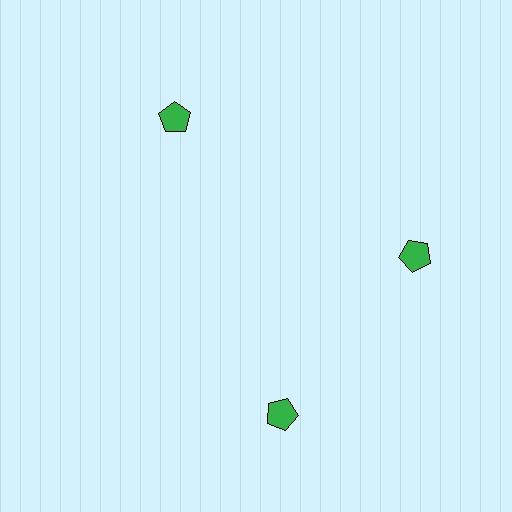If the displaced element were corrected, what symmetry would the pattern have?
It would have 3-fold rotational symmetry — the pattern would map onto itself every 120 degrees.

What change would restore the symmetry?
The symmetry would be restored by rotating it back into even spacing with its neighbors so that all 3 pentagons sit at equal angles and equal distance from the center.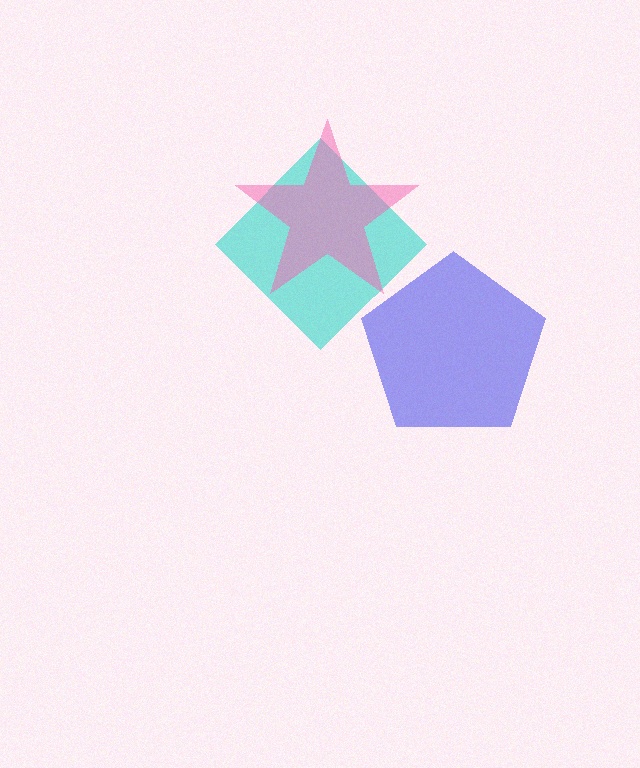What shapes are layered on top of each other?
The layered shapes are: a blue pentagon, a cyan diamond, a pink star.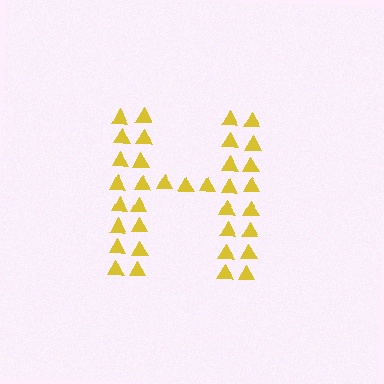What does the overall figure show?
The overall figure shows the letter H.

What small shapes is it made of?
It is made of small triangles.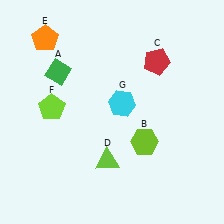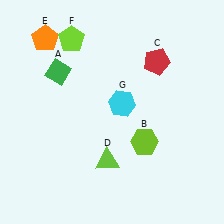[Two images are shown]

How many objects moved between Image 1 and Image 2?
1 object moved between the two images.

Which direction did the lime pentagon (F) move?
The lime pentagon (F) moved up.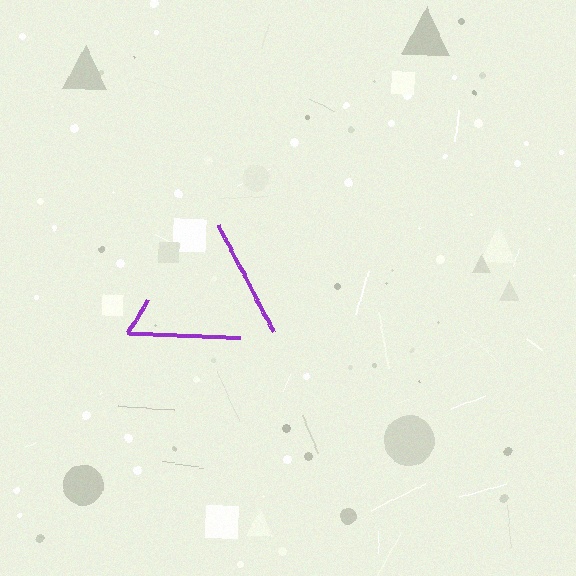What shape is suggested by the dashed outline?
The dashed outline suggests a triangle.